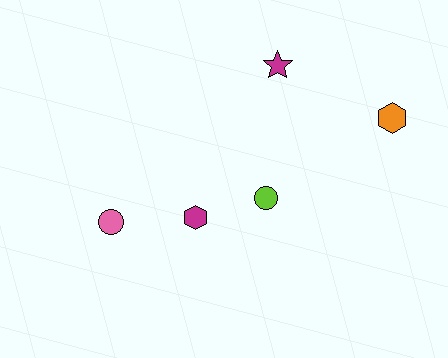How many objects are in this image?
There are 5 objects.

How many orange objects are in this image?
There is 1 orange object.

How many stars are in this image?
There is 1 star.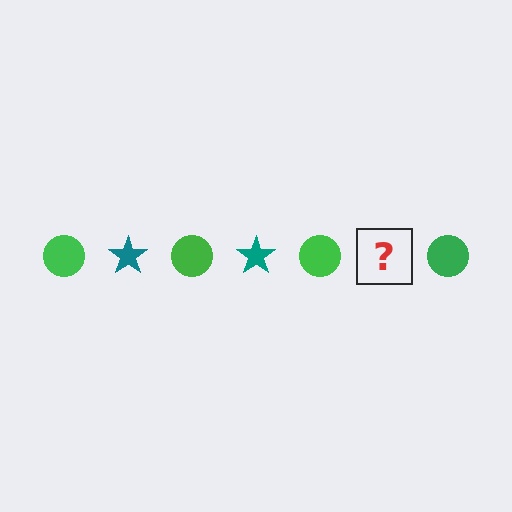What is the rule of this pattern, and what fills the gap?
The rule is that the pattern alternates between green circle and teal star. The gap should be filled with a teal star.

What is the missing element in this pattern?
The missing element is a teal star.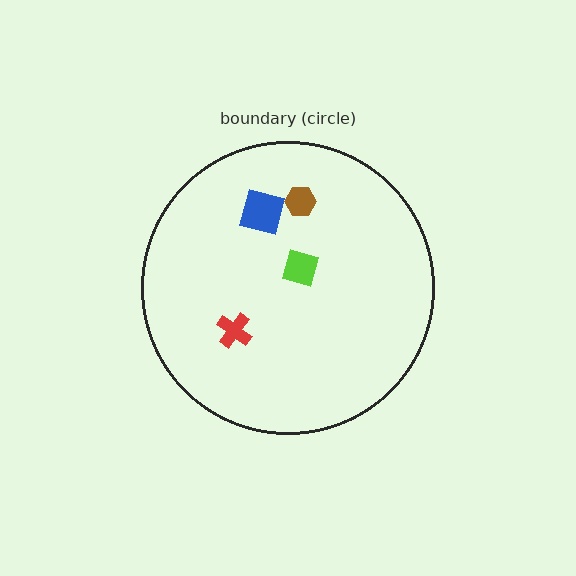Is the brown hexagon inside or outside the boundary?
Inside.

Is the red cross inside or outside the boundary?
Inside.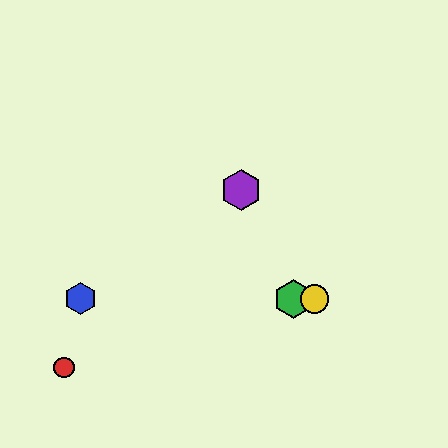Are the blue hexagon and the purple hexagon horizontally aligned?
No, the blue hexagon is at y≈299 and the purple hexagon is at y≈190.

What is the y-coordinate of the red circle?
The red circle is at y≈368.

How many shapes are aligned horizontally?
3 shapes (the blue hexagon, the green hexagon, the yellow circle) are aligned horizontally.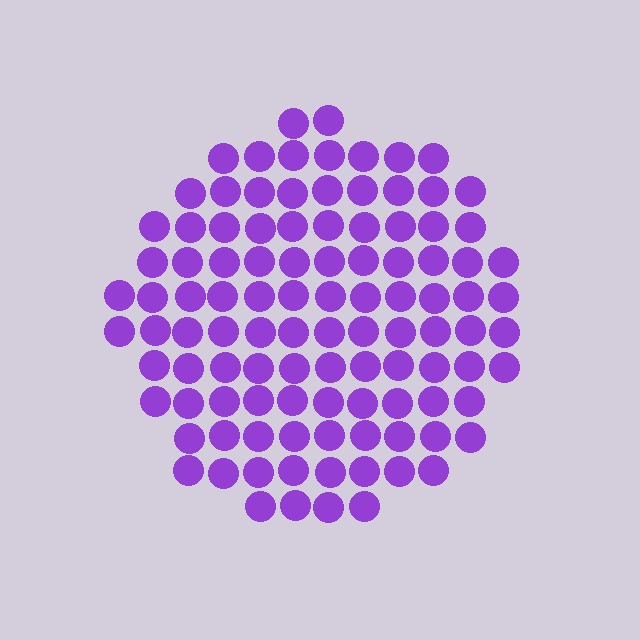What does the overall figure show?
The overall figure shows a circle.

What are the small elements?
The small elements are circles.